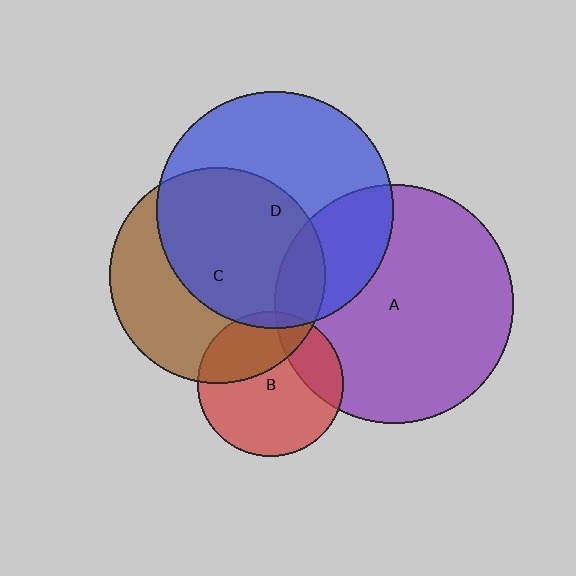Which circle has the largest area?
Circle A (purple).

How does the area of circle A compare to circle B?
Approximately 2.7 times.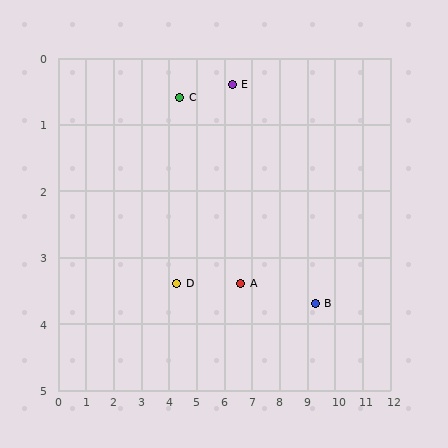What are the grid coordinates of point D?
Point D is at approximately (4.3, 3.4).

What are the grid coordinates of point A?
Point A is at approximately (6.6, 3.4).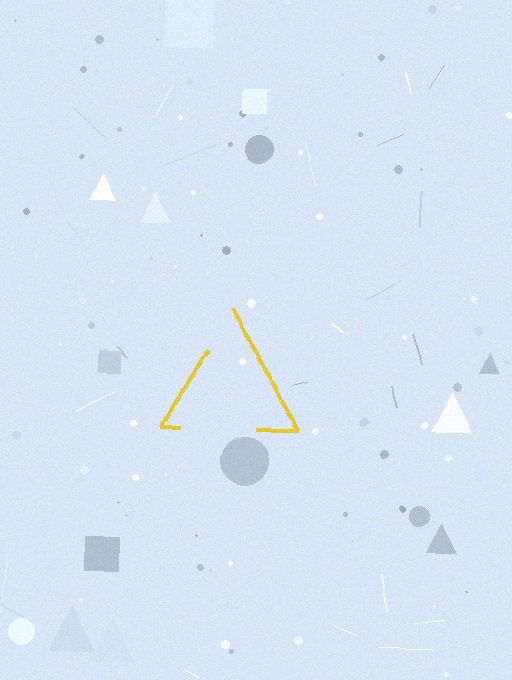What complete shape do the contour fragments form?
The contour fragments form a triangle.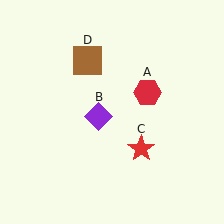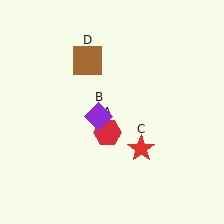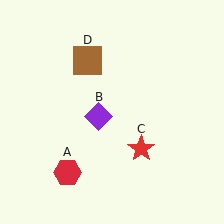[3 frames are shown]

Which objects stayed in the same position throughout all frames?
Purple diamond (object B) and red star (object C) and brown square (object D) remained stationary.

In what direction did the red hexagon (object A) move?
The red hexagon (object A) moved down and to the left.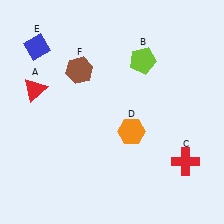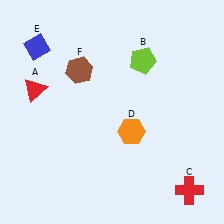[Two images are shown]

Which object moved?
The red cross (C) moved down.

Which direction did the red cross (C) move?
The red cross (C) moved down.